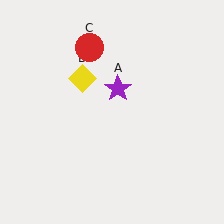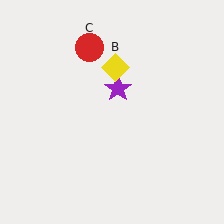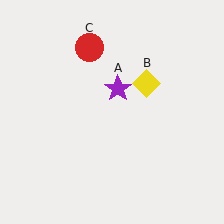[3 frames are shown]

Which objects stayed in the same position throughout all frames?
Purple star (object A) and red circle (object C) remained stationary.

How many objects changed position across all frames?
1 object changed position: yellow diamond (object B).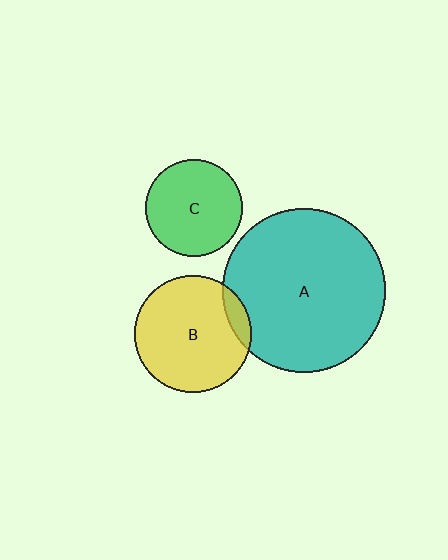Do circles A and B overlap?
Yes.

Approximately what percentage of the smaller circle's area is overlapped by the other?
Approximately 10%.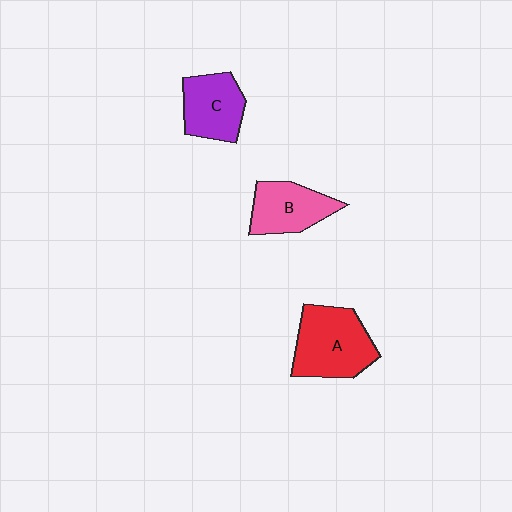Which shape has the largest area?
Shape A (red).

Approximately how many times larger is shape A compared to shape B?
Approximately 1.4 times.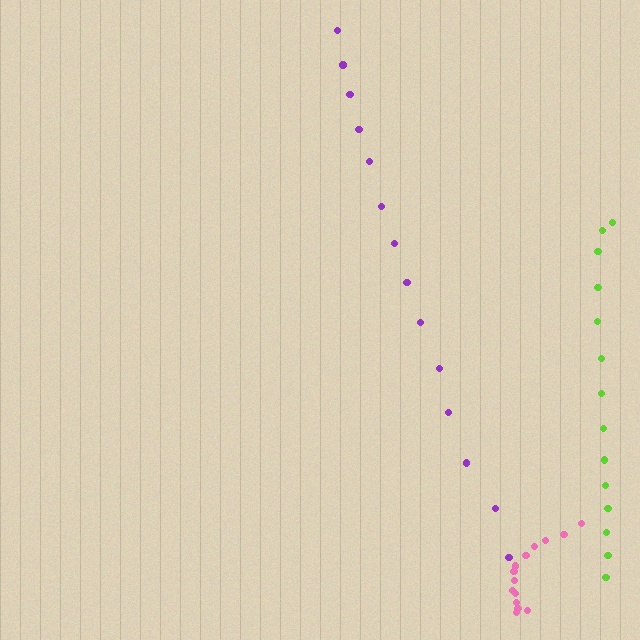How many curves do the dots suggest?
There are 3 distinct paths.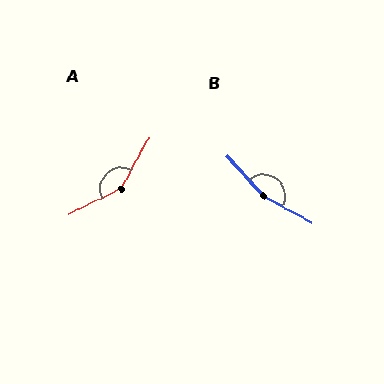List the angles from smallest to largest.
A (145°), B (161°).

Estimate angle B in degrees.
Approximately 161 degrees.